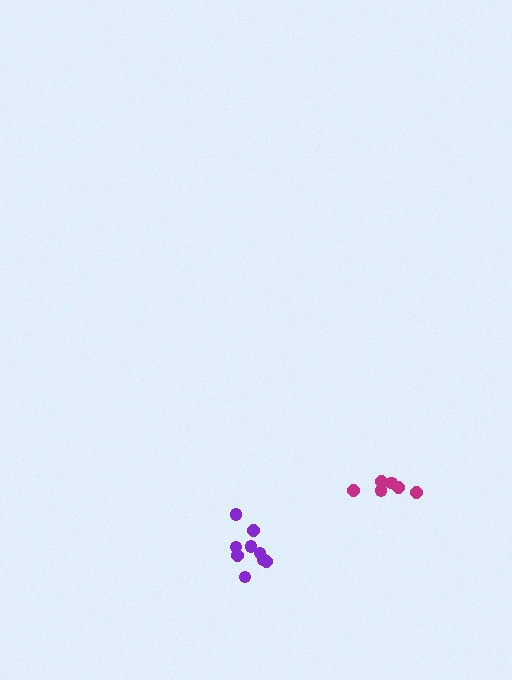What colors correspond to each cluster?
The clusters are colored: purple, magenta.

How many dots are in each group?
Group 1: 9 dots, Group 2: 6 dots (15 total).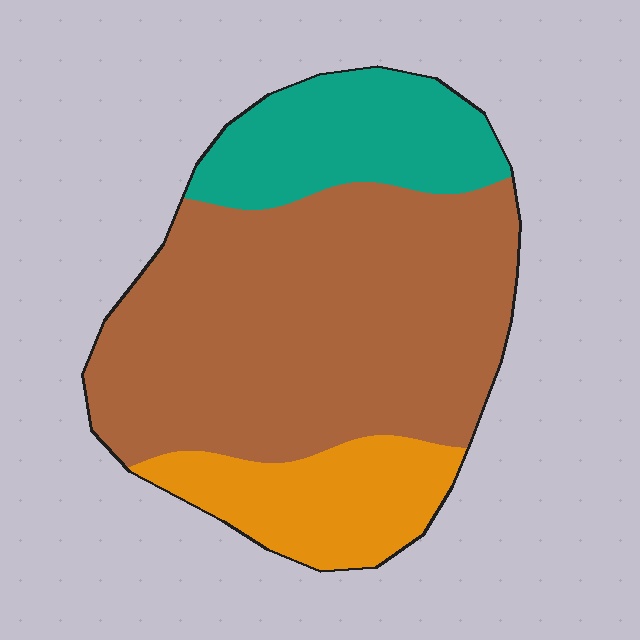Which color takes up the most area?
Brown, at roughly 65%.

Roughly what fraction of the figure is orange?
Orange covers roughly 15% of the figure.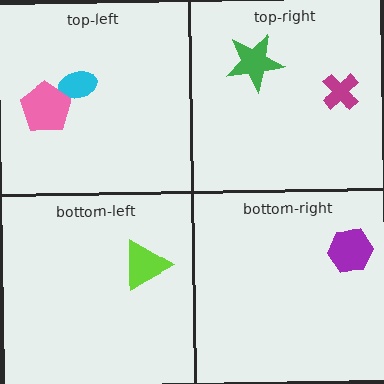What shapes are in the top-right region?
The magenta cross, the green star.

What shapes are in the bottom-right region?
The purple hexagon.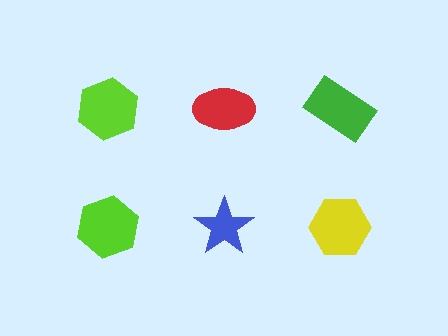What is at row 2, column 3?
A yellow hexagon.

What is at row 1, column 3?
A green rectangle.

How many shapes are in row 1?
3 shapes.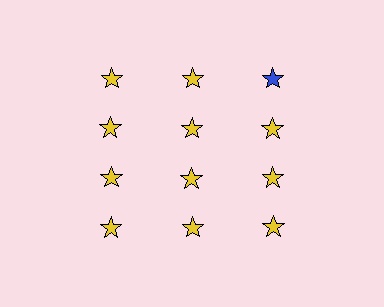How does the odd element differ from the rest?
It has a different color: blue instead of yellow.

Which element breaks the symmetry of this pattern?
The blue star in the top row, center column breaks the symmetry. All other shapes are yellow stars.